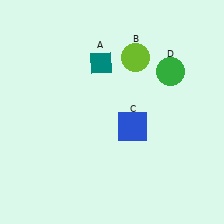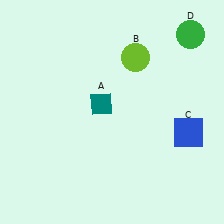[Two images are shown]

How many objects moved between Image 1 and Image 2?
3 objects moved between the two images.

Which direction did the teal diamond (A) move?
The teal diamond (A) moved down.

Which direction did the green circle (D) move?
The green circle (D) moved up.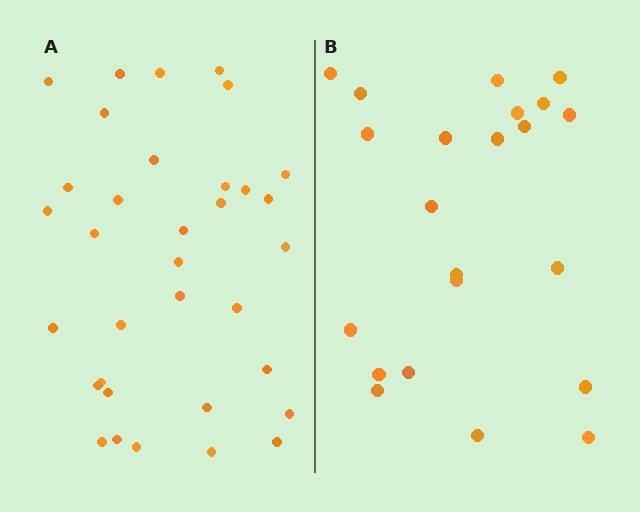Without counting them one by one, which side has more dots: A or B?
Region A (the left region) has more dots.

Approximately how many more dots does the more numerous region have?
Region A has roughly 12 or so more dots than region B.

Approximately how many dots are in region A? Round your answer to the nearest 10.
About 30 dots. (The exact count is 34, which rounds to 30.)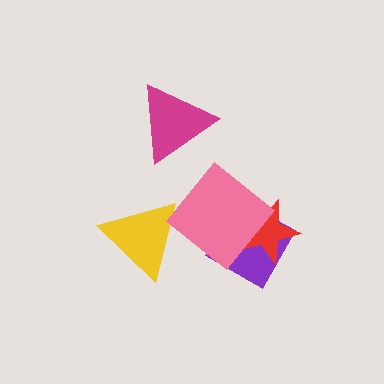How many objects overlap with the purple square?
2 objects overlap with the purple square.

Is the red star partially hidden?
Yes, it is partially covered by another shape.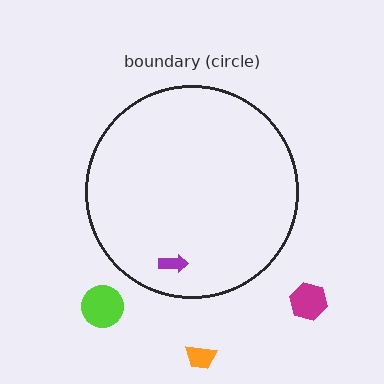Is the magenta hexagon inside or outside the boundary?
Outside.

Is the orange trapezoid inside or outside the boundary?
Outside.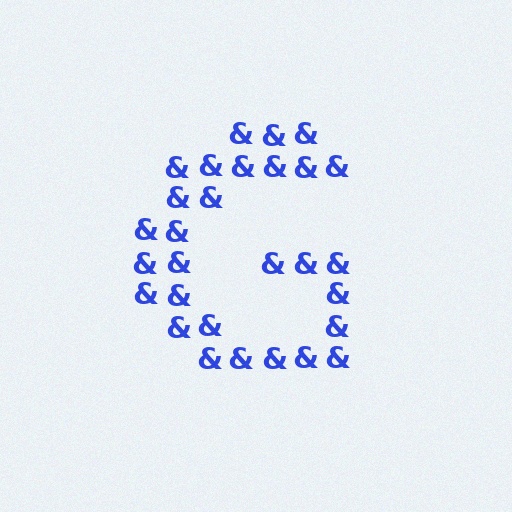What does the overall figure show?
The overall figure shows the letter G.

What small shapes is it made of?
It is made of small ampersands.